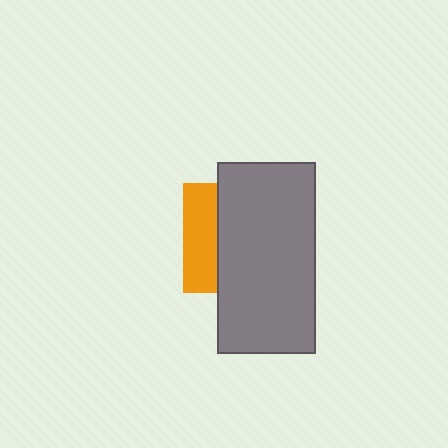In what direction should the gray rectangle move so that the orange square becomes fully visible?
The gray rectangle should move right. That is the shortest direction to clear the overlap and leave the orange square fully visible.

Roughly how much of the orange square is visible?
A small part of it is visible (roughly 31%).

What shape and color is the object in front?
The object in front is a gray rectangle.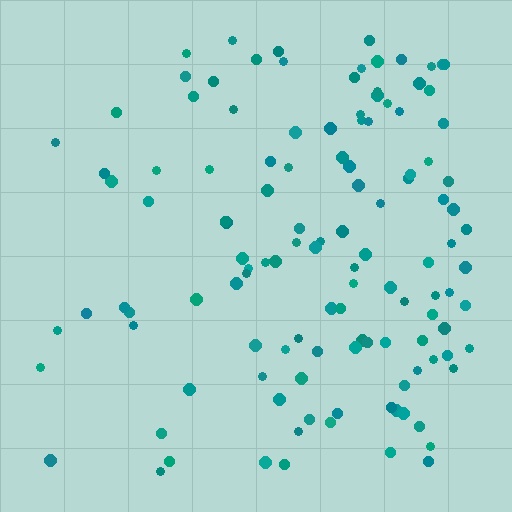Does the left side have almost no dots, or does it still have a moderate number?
Still a moderate number, just noticeably fewer than the right.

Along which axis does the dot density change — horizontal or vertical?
Horizontal.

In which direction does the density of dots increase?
From left to right, with the right side densest.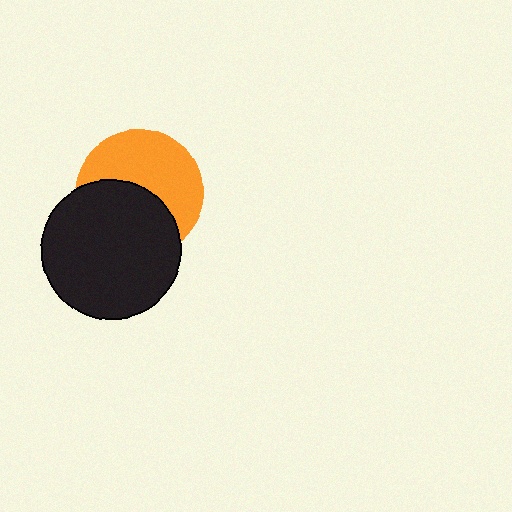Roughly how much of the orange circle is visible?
About half of it is visible (roughly 53%).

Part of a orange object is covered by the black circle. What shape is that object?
It is a circle.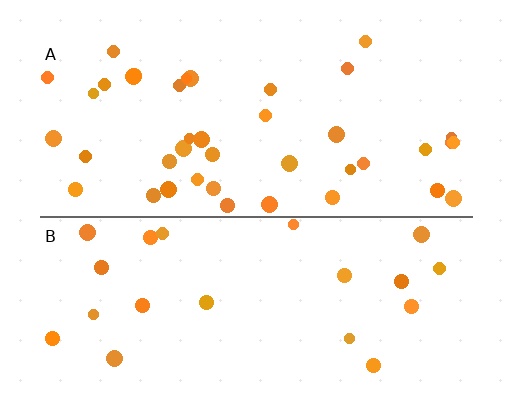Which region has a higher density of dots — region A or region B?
A (the top).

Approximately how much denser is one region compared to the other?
Approximately 1.9× — region A over region B.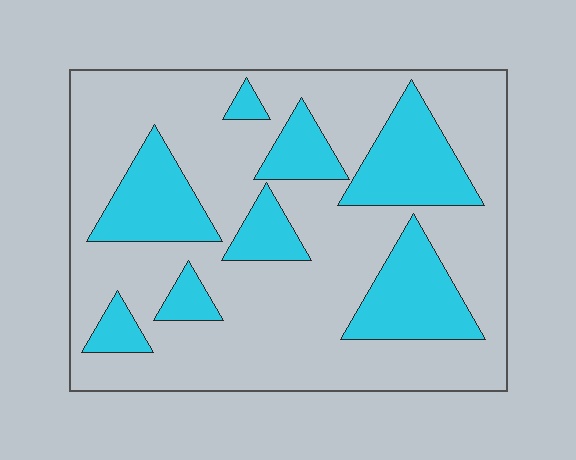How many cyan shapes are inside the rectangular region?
8.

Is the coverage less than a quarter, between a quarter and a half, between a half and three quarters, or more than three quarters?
Between a quarter and a half.